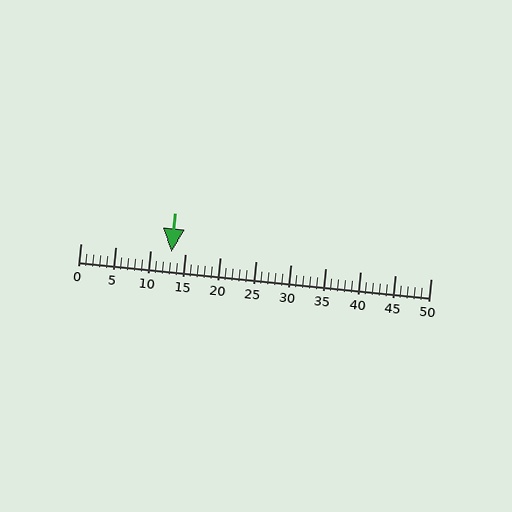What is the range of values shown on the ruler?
The ruler shows values from 0 to 50.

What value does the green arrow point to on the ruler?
The green arrow points to approximately 13.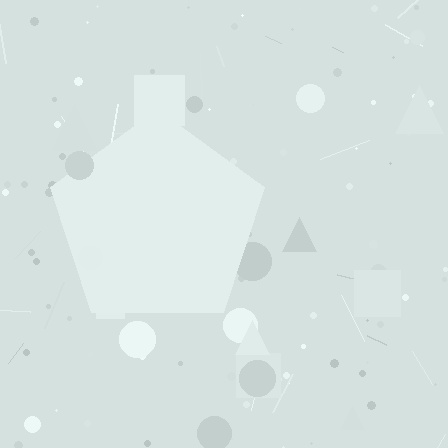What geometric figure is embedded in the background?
A pentagon is embedded in the background.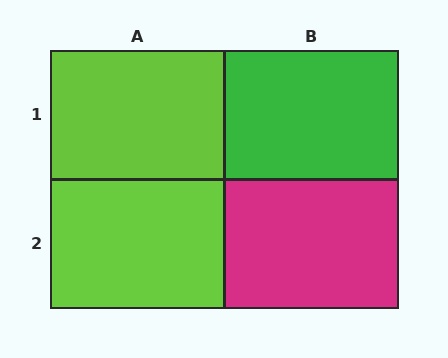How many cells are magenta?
1 cell is magenta.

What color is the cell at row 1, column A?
Lime.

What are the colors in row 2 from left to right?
Lime, magenta.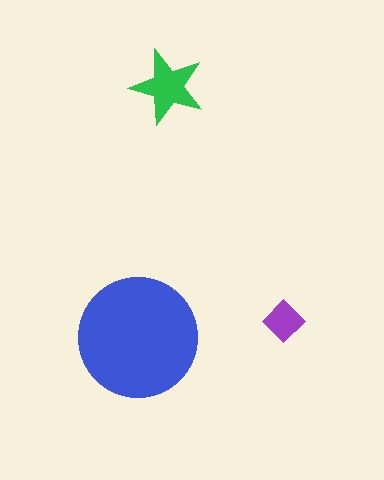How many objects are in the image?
There are 3 objects in the image.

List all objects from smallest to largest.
The purple diamond, the green star, the blue circle.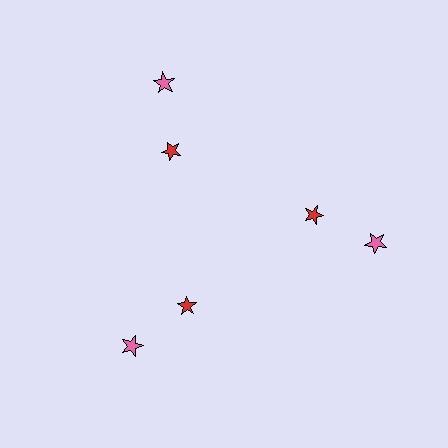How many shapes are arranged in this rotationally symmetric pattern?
There are 6 shapes, arranged in 3 groups of 2.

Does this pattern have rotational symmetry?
Yes, this pattern has 3-fold rotational symmetry. It looks the same after rotating 120 degrees around the center.